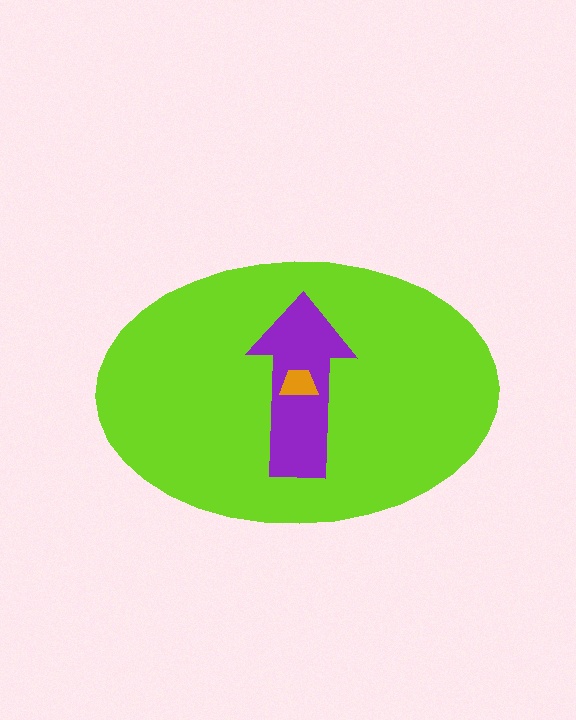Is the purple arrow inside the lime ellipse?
Yes.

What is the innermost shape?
The orange trapezoid.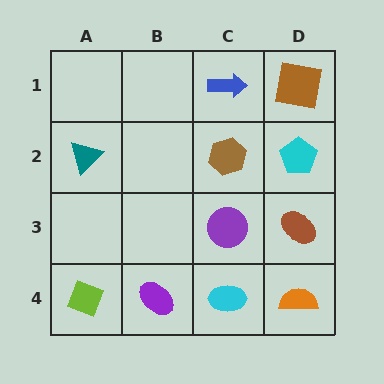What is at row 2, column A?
A teal triangle.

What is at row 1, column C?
A blue arrow.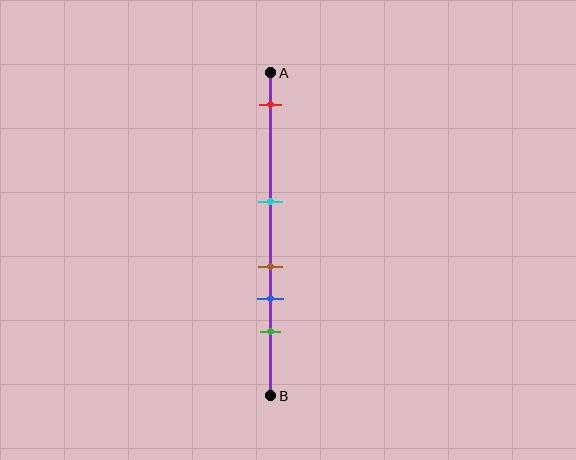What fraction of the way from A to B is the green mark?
The green mark is approximately 80% (0.8) of the way from A to B.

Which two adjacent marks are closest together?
The brown and blue marks are the closest adjacent pair.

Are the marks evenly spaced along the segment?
No, the marks are not evenly spaced.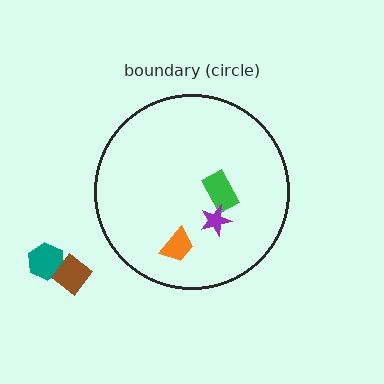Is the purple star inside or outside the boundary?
Inside.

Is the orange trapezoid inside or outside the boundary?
Inside.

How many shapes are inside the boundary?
3 inside, 2 outside.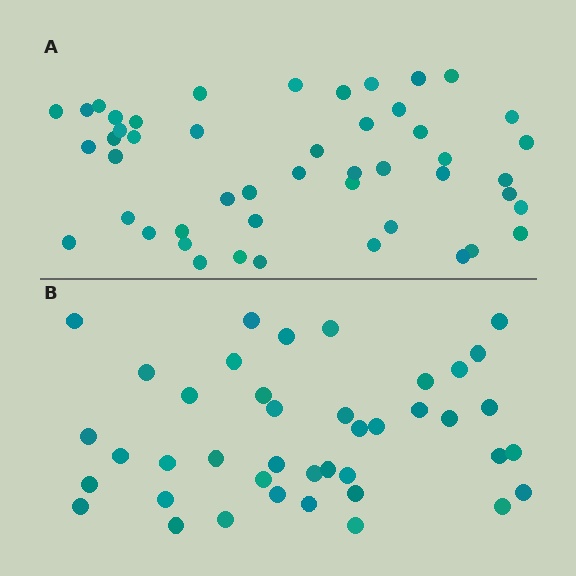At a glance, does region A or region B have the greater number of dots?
Region A (the top region) has more dots.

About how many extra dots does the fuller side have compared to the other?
Region A has roughly 8 or so more dots than region B.